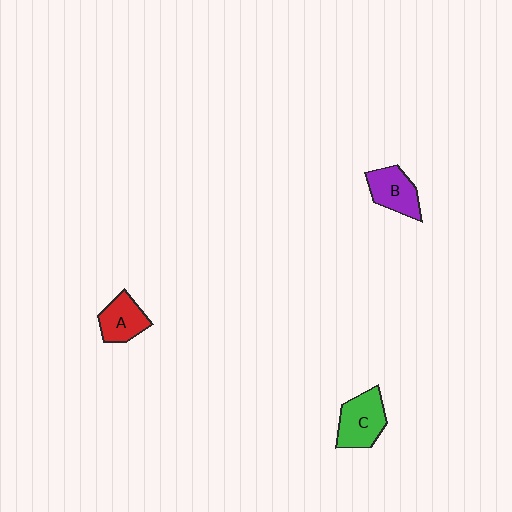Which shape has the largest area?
Shape C (green).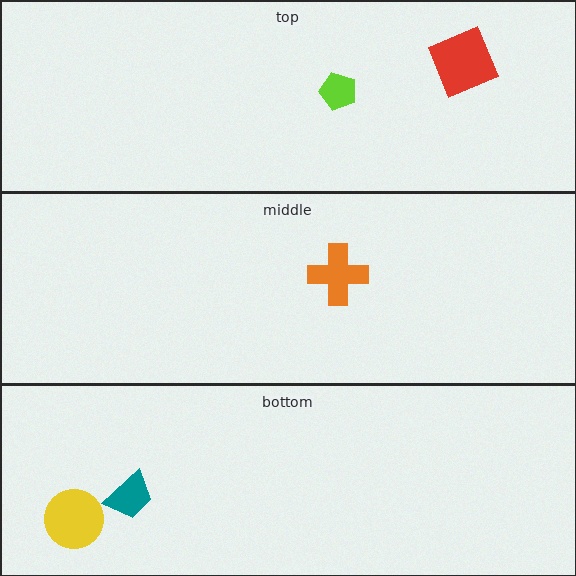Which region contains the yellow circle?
The bottom region.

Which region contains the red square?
The top region.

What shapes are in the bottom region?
The teal trapezoid, the yellow circle.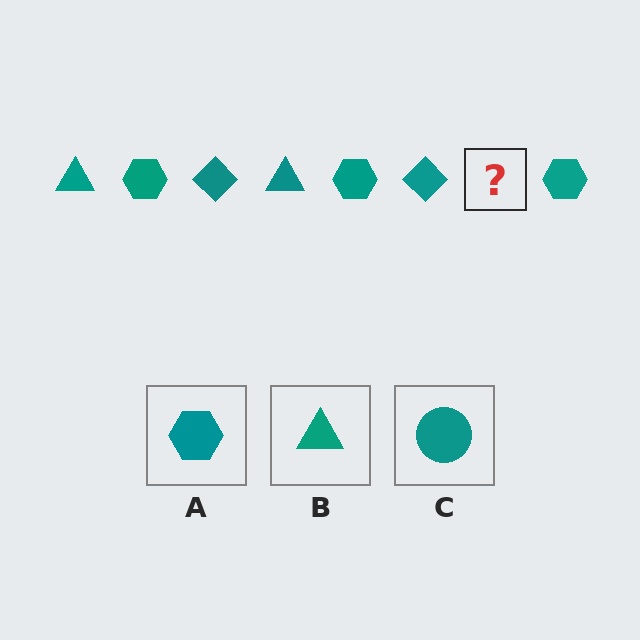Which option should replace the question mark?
Option B.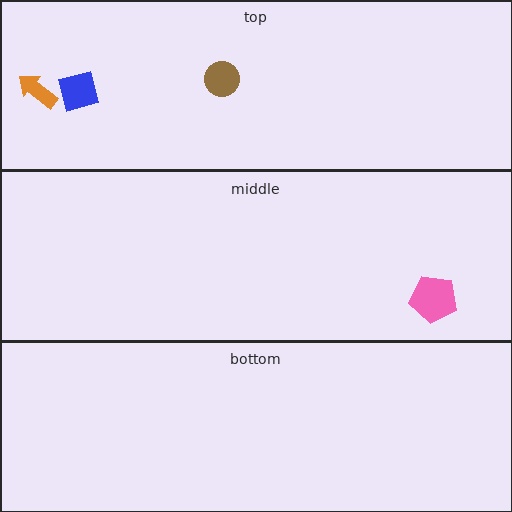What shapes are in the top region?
The blue square, the brown circle, the orange arrow.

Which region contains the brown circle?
The top region.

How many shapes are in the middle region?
1.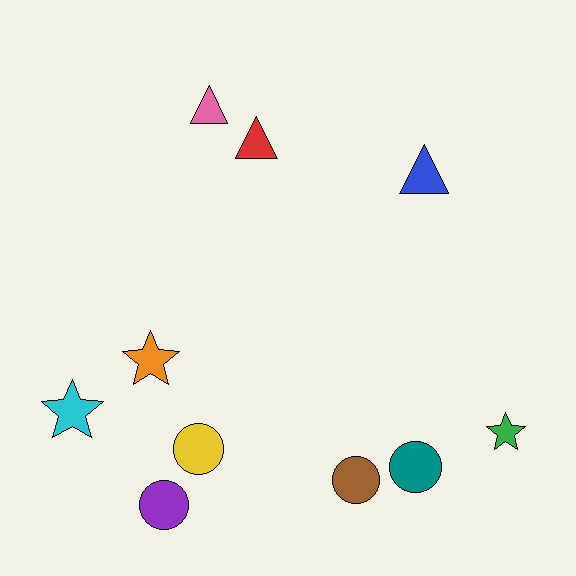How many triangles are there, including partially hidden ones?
There are 3 triangles.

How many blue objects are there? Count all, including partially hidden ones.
There is 1 blue object.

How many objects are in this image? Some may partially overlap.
There are 10 objects.